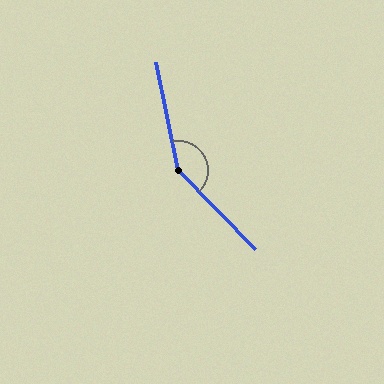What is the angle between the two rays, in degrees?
Approximately 147 degrees.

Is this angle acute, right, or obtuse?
It is obtuse.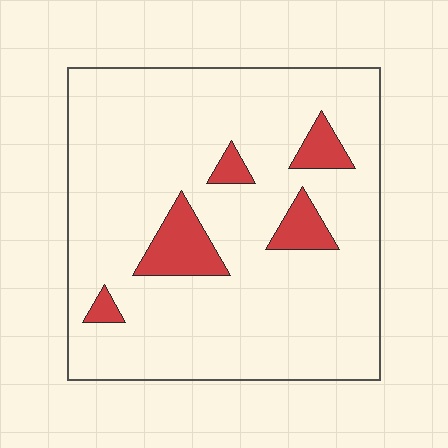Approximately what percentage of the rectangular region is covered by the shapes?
Approximately 10%.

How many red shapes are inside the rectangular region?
5.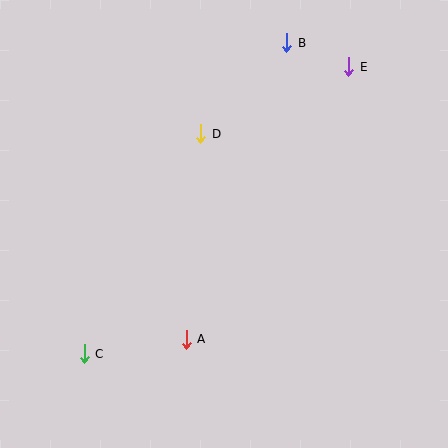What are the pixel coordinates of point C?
Point C is at (84, 354).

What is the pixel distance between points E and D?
The distance between E and D is 163 pixels.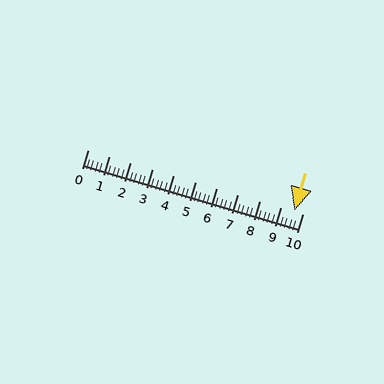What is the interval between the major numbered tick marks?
The major tick marks are spaced 1 units apart.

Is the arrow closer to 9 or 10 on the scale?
The arrow is closer to 10.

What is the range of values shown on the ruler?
The ruler shows values from 0 to 10.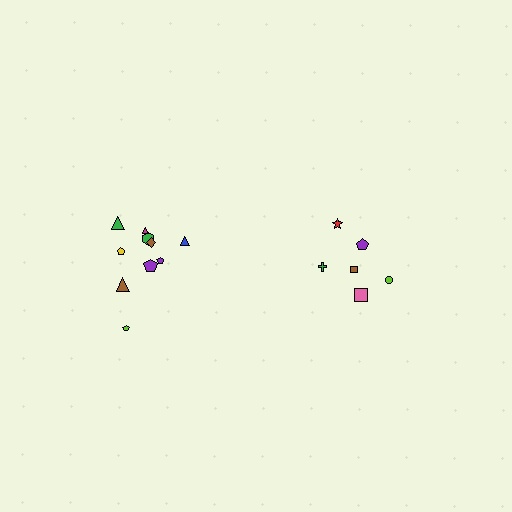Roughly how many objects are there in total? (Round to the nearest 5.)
Roughly 15 objects in total.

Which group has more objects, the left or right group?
The left group.